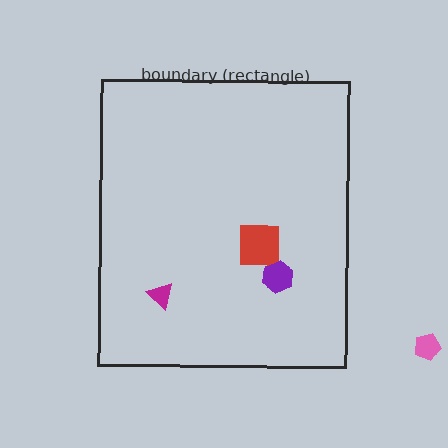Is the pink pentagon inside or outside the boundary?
Outside.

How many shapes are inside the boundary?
3 inside, 1 outside.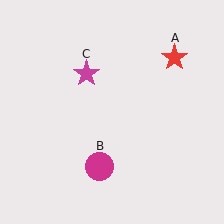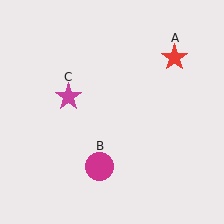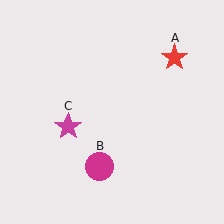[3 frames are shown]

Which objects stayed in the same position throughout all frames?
Red star (object A) and magenta circle (object B) remained stationary.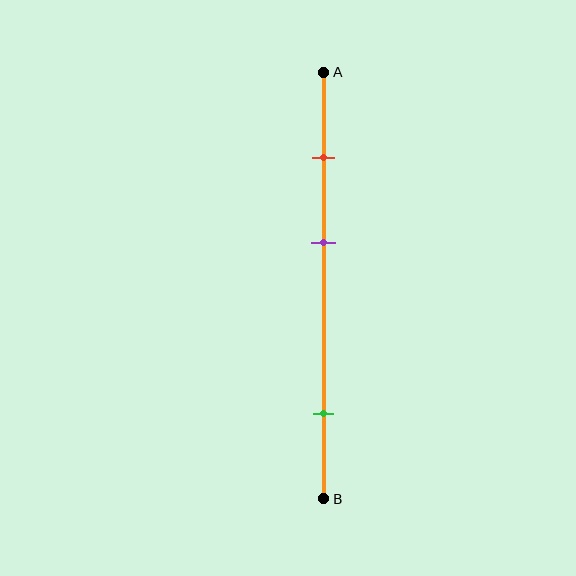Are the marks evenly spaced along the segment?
No, the marks are not evenly spaced.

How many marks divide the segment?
There are 3 marks dividing the segment.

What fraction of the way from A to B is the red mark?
The red mark is approximately 20% (0.2) of the way from A to B.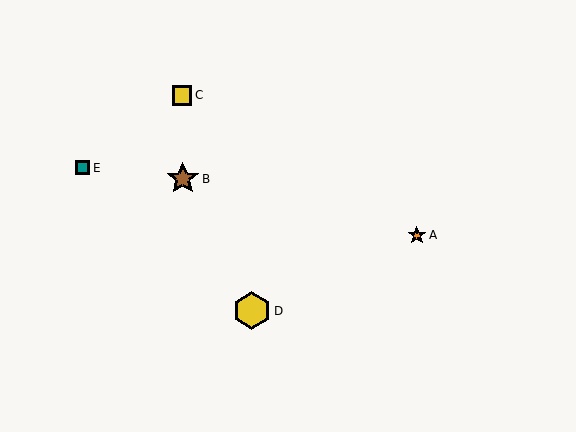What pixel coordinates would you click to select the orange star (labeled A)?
Click at (417, 235) to select the orange star A.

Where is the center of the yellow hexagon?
The center of the yellow hexagon is at (252, 311).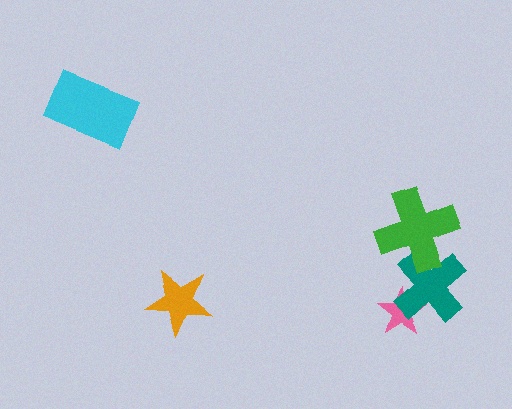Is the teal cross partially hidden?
Yes, it is partially covered by another shape.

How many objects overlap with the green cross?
1 object overlaps with the green cross.